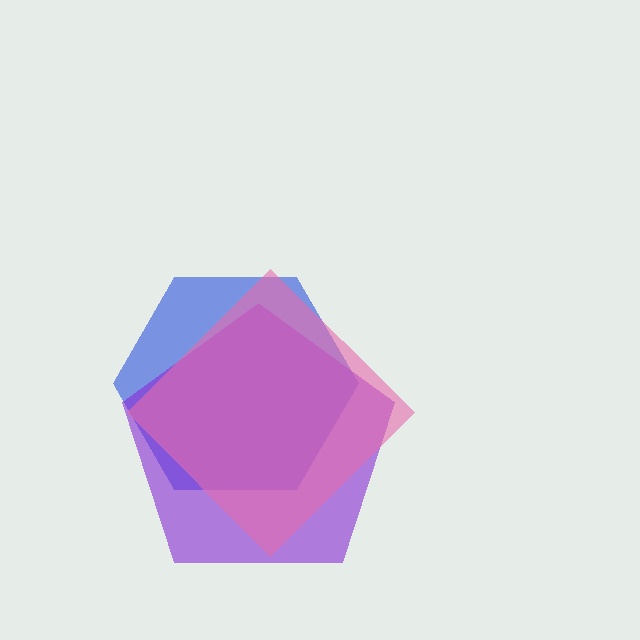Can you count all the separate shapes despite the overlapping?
Yes, there are 3 separate shapes.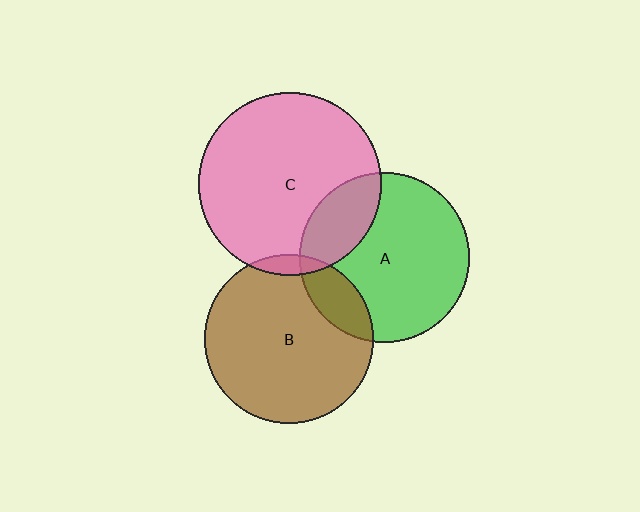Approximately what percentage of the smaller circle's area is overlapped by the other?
Approximately 20%.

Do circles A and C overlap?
Yes.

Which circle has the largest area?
Circle C (pink).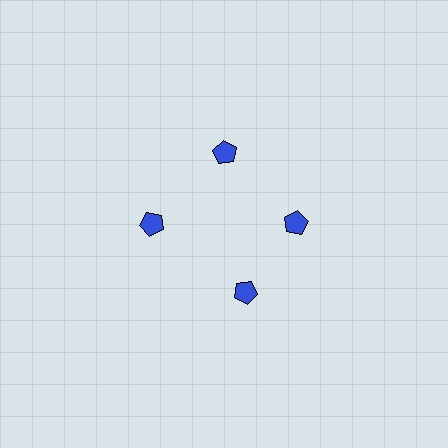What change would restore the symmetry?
The symmetry would be restored by rotating it back into even spacing with its neighbors so that all 4 pentagons sit at equal angles and equal distance from the center.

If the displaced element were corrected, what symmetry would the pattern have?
It would have 4-fold rotational symmetry — the pattern would map onto itself every 90 degrees.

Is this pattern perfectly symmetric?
No. The 4 blue pentagons are arranged in a ring, but one element near the 6 o'clock position is rotated out of alignment along the ring, breaking the 4-fold rotational symmetry.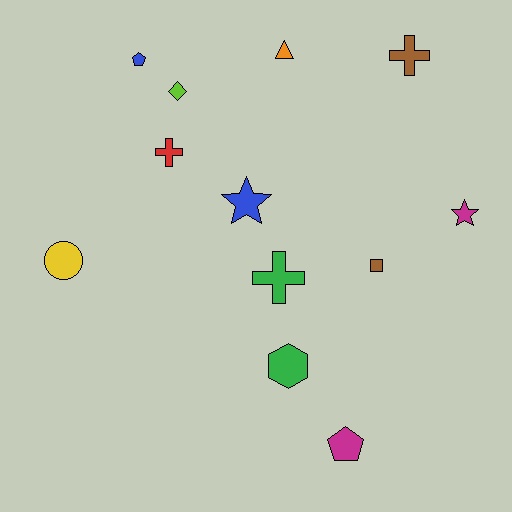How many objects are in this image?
There are 12 objects.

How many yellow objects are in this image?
There is 1 yellow object.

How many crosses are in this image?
There are 3 crosses.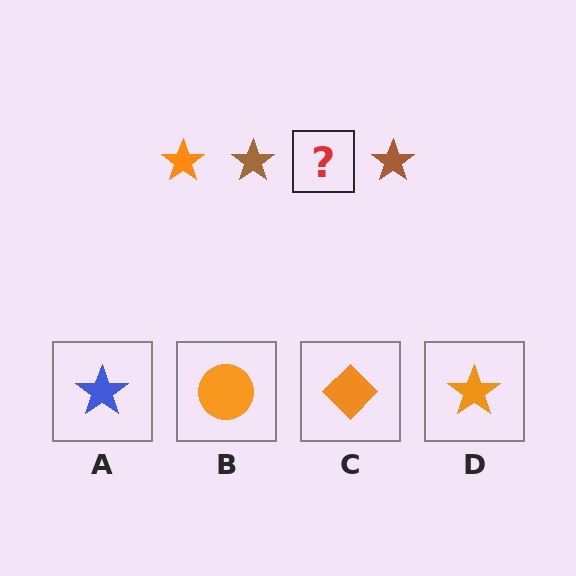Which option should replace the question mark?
Option D.